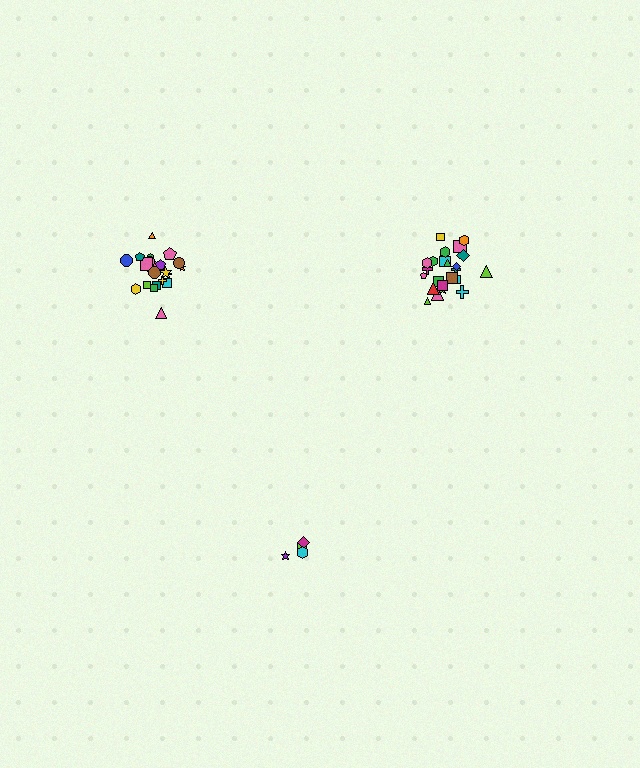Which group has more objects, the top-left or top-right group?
The top-right group.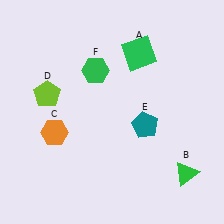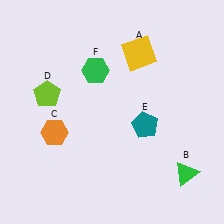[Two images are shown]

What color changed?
The square (A) changed from green in Image 1 to yellow in Image 2.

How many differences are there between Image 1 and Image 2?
There is 1 difference between the two images.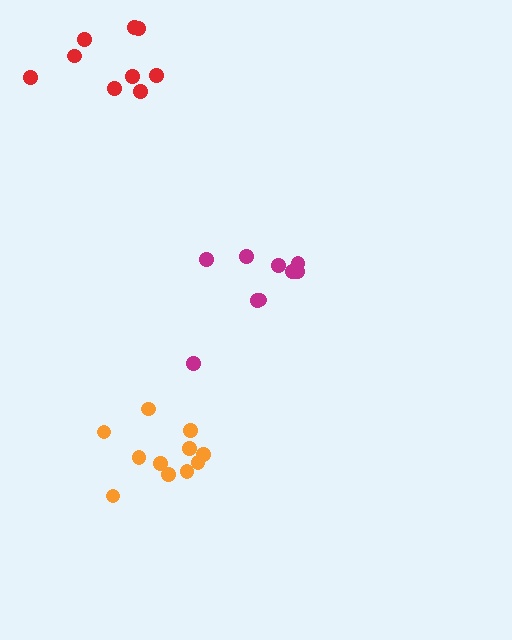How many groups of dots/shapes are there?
There are 3 groups.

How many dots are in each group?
Group 1: 9 dots, Group 2: 11 dots, Group 3: 9 dots (29 total).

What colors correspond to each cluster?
The clusters are colored: magenta, orange, red.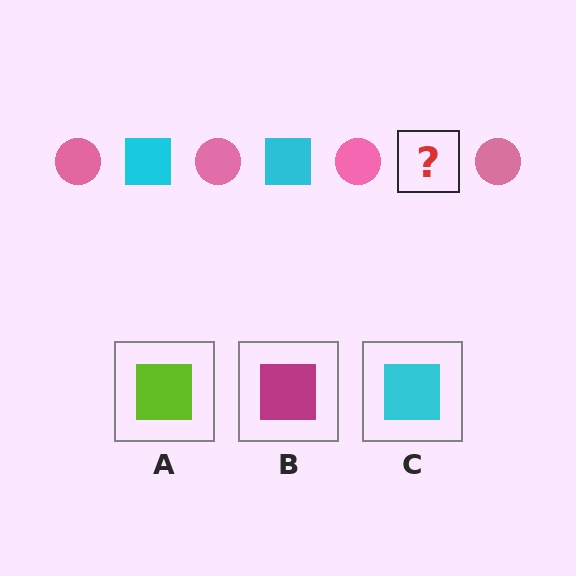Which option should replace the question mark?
Option C.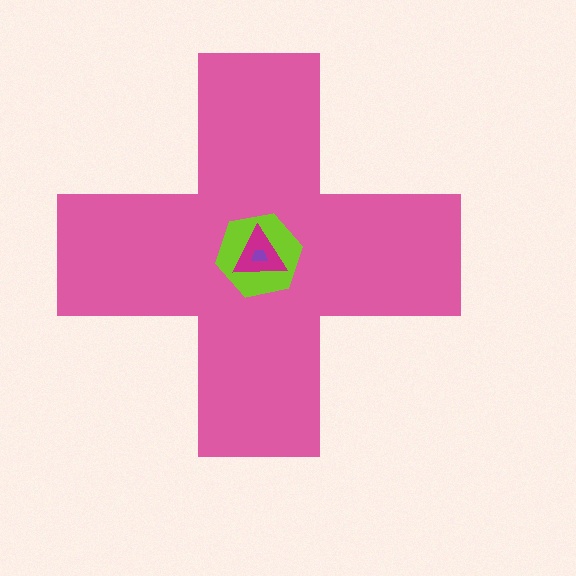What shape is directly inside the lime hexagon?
The magenta triangle.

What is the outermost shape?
The pink cross.